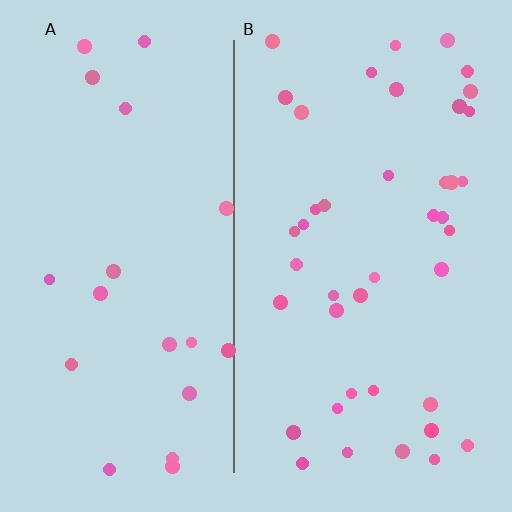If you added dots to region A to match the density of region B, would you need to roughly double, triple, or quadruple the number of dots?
Approximately double.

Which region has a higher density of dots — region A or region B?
B (the right).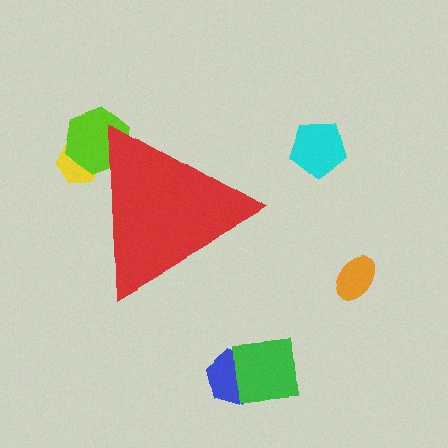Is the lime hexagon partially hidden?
Yes, the lime hexagon is partially hidden behind the red triangle.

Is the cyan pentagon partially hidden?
No, the cyan pentagon is fully visible.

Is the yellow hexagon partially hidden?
Yes, the yellow hexagon is partially hidden behind the red triangle.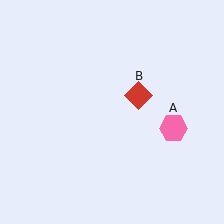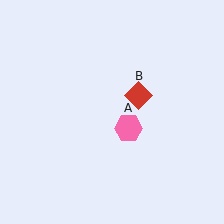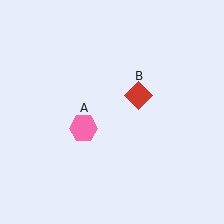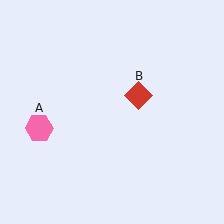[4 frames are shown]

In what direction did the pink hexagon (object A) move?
The pink hexagon (object A) moved left.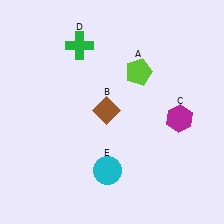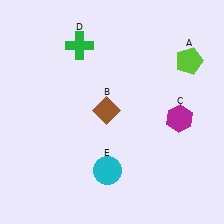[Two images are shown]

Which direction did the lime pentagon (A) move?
The lime pentagon (A) moved right.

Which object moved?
The lime pentagon (A) moved right.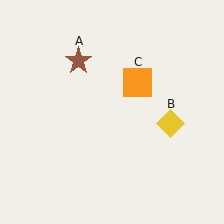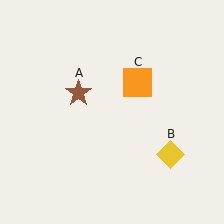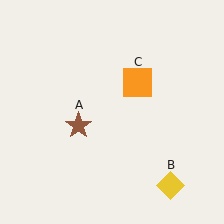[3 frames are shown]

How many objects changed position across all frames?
2 objects changed position: brown star (object A), yellow diamond (object B).